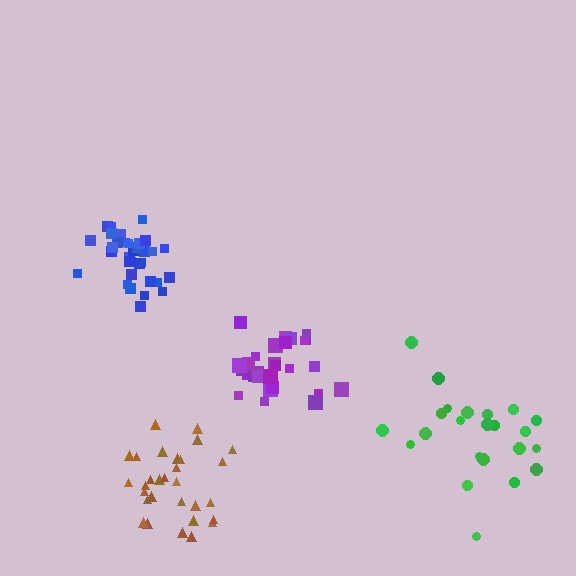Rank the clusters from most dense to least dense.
blue, purple, brown, green.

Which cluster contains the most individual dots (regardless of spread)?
Blue (35).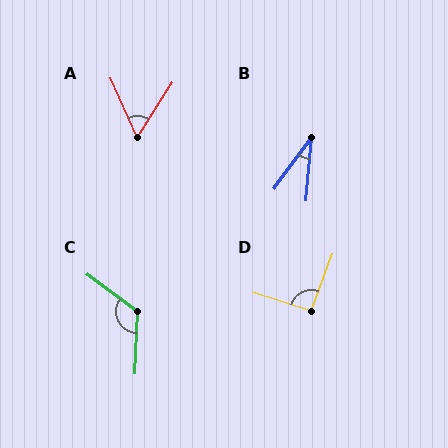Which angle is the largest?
C, at approximately 125 degrees.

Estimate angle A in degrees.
Approximately 57 degrees.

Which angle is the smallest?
B, at approximately 31 degrees.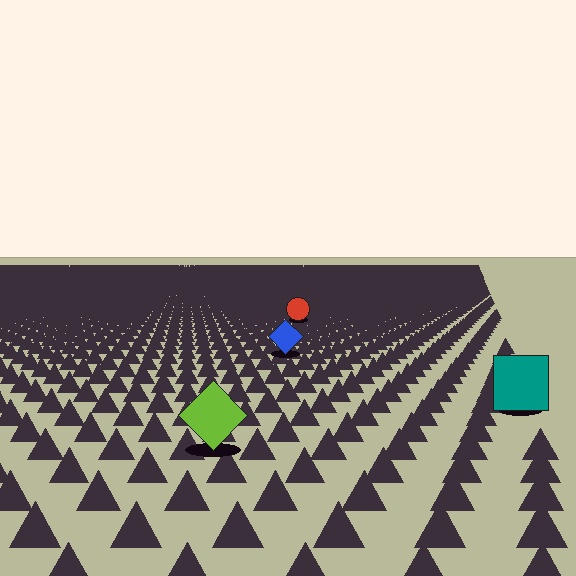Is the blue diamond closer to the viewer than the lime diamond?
No. The lime diamond is closer — you can tell from the texture gradient: the ground texture is coarser near it.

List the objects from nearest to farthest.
From nearest to farthest: the lime diamond, the teal square, the blue diamond, the red circle.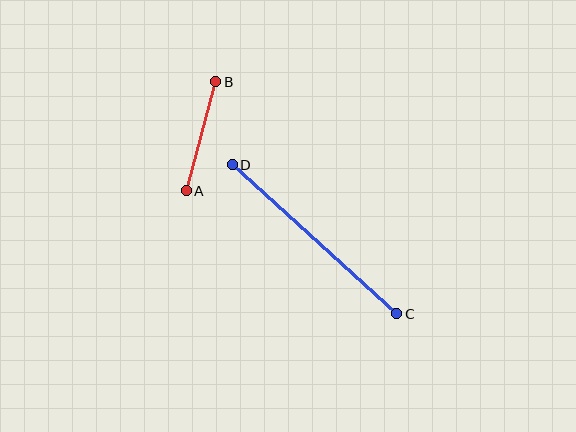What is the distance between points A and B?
The distance is approximately 113 pixels.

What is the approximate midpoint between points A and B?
The midpoint is at approximately (201, 136) pixels.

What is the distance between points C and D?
The distance is approximately 222 pixels.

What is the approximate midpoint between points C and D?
The midpoint is at approximately (315, 239) pixels.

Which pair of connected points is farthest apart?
Points C and D are farthest apart.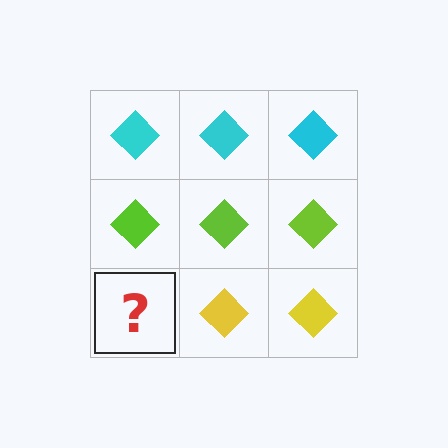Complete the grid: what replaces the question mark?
The question mark should be replaced with a yellow diamond.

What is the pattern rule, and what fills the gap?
The rule is that each row has a consistent color. The gap should be filled with a yellow diamond.